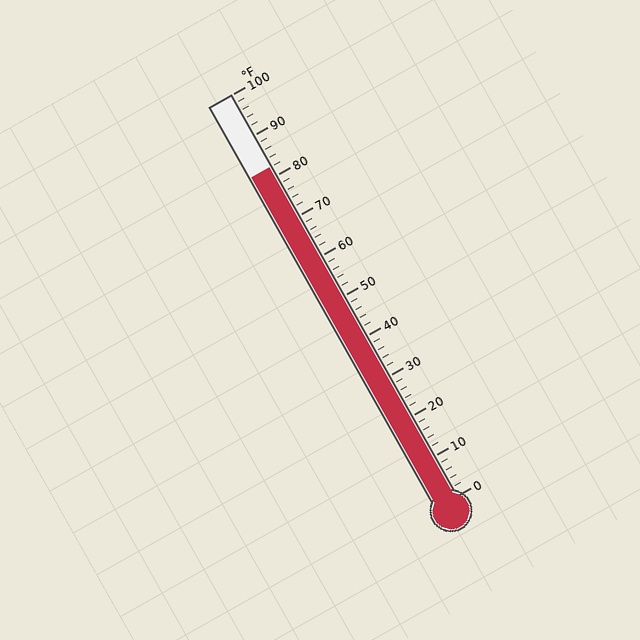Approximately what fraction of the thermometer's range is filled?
The thermometer is filled to approximately 80% of its range.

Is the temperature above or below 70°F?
The temperature is above 70°F.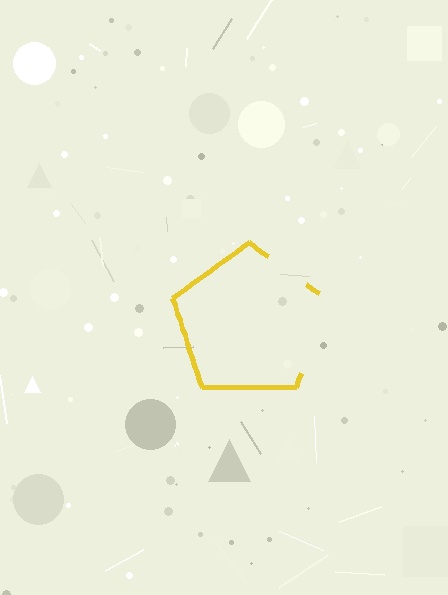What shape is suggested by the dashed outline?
The dashed outline suggests a pentagon.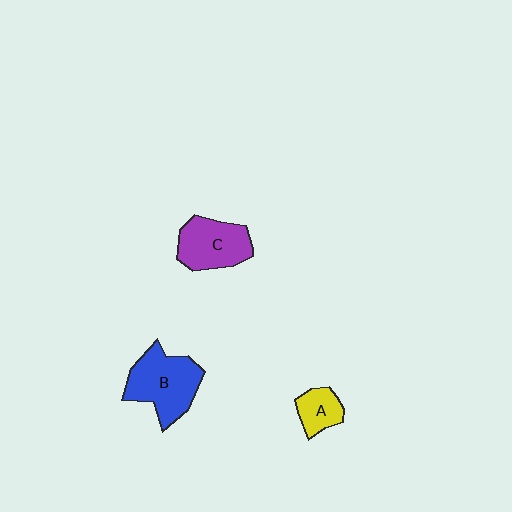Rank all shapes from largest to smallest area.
From largest to smallest: B (blue), C (purple), A (yellow).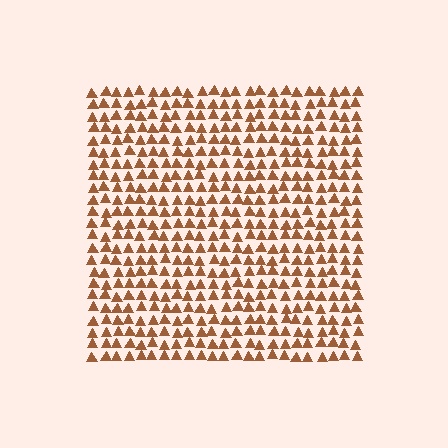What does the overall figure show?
The overall figure shows a square.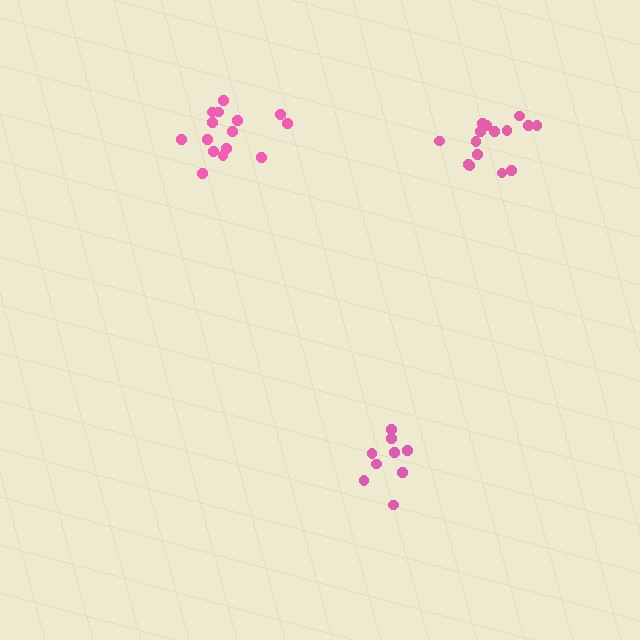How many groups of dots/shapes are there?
There are 3 groups.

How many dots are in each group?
Group 1: 9 dots, Group 2: 15 dots, Group 3: 15 dots (39 total).